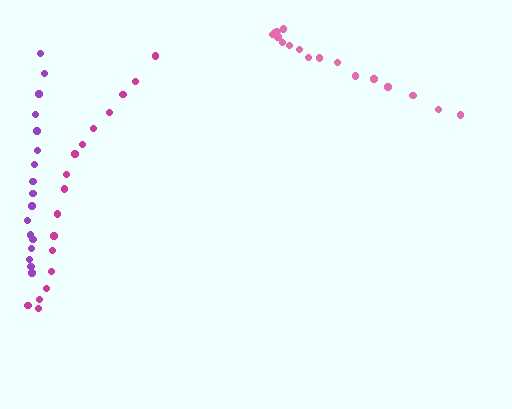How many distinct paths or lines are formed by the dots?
There are 3 distinct paths.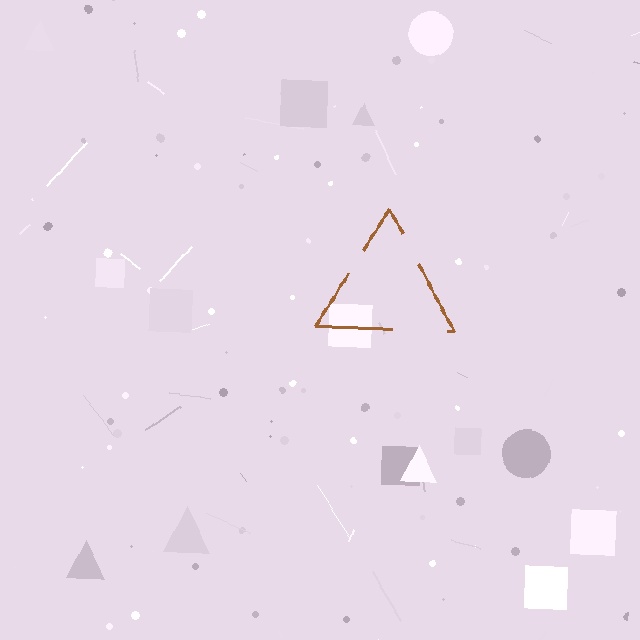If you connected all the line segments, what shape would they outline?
They would outline a triangle.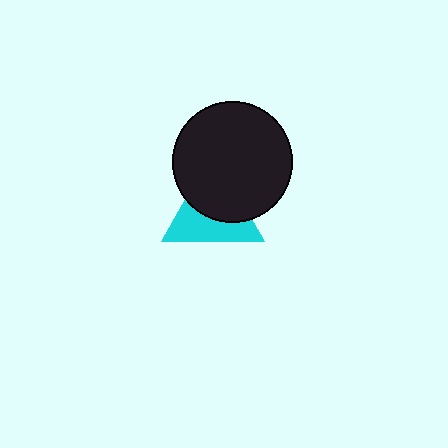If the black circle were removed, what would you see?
You would see the complete cyan triangle.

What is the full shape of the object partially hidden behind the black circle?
The partially hidden object is a cyan triangle.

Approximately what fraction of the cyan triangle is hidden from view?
Roughly 52% of the cyan triangle is hidden behind the black circle.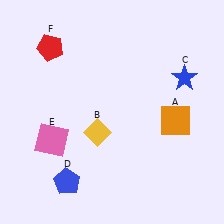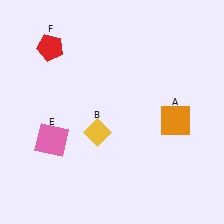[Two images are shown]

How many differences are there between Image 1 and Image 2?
There are 2 differences between the two images.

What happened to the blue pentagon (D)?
The blue pentagon (D) was removed in Image 2. It was in the bottom-left area of Image 1.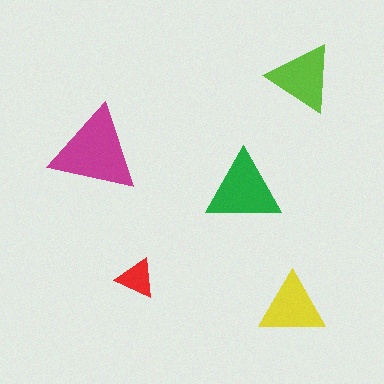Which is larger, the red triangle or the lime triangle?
The lime one.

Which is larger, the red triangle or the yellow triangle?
The yellow one.